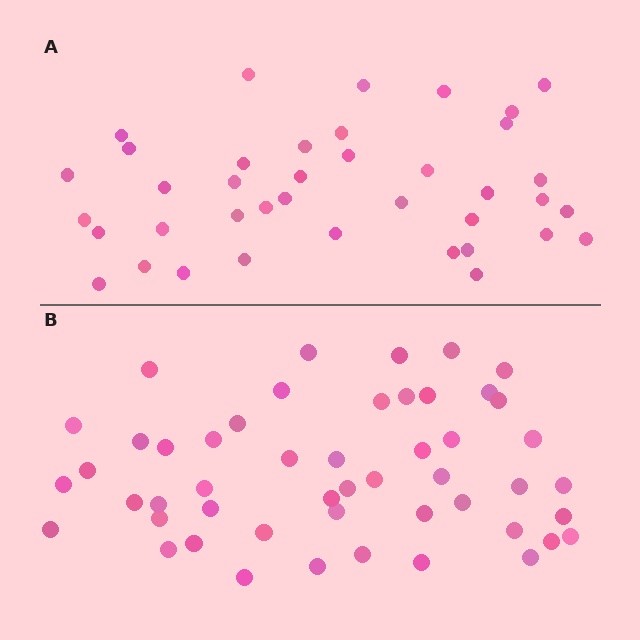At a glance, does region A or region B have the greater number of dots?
Region B (the bottom region) has more dots.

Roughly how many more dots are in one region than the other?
Region B has roughly 12 or so more dots than region A.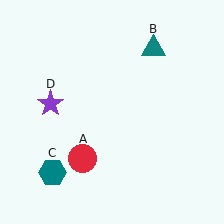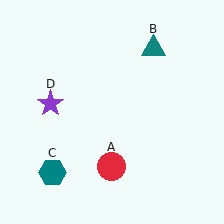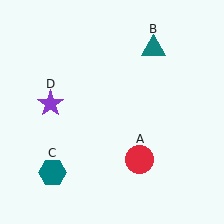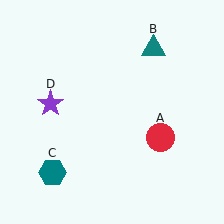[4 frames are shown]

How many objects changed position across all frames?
1 object changed position: red circle (object A).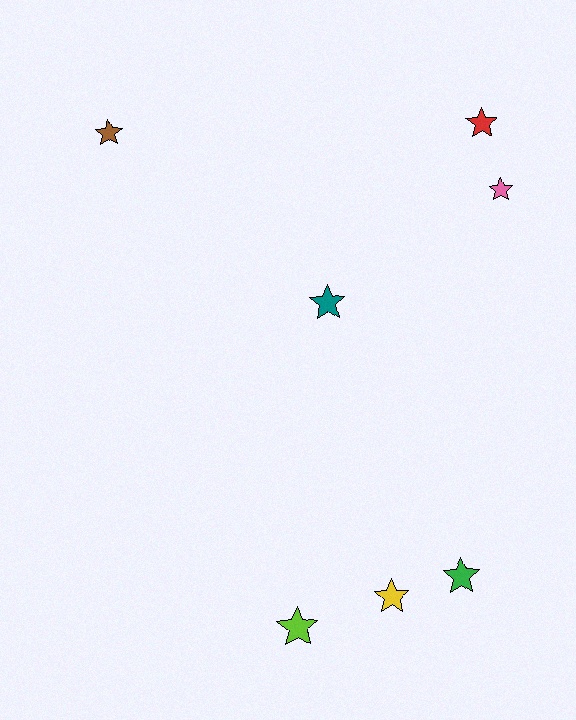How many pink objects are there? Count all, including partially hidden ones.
There is 1 pink object.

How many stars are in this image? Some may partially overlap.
There are 7 stars.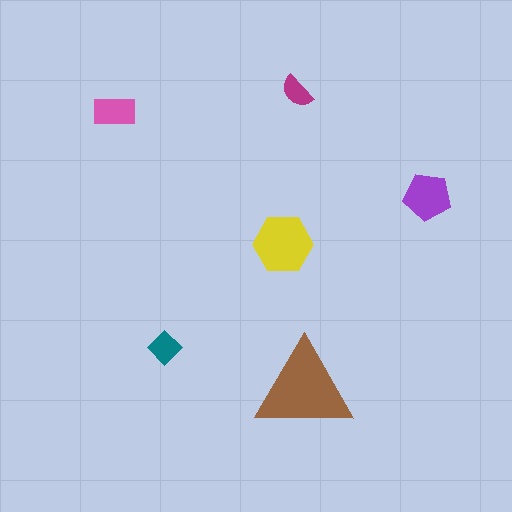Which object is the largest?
The brown triangle.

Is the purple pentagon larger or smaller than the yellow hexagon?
Smaller.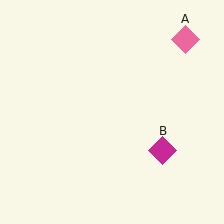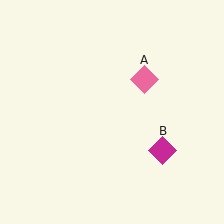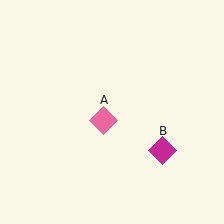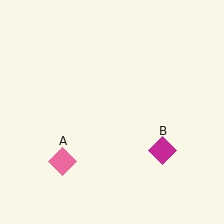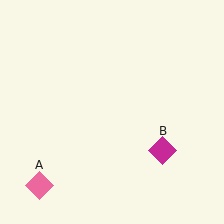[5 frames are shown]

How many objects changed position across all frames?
1 object changed position: pink diamond (object A).